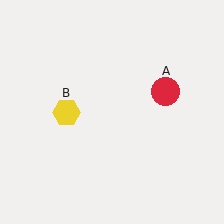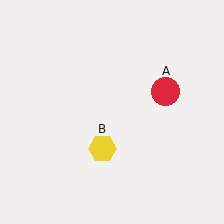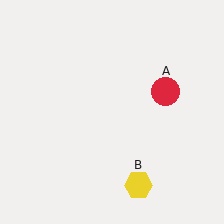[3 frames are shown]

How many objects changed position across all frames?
1 object changed position: yellow hexagon (object B).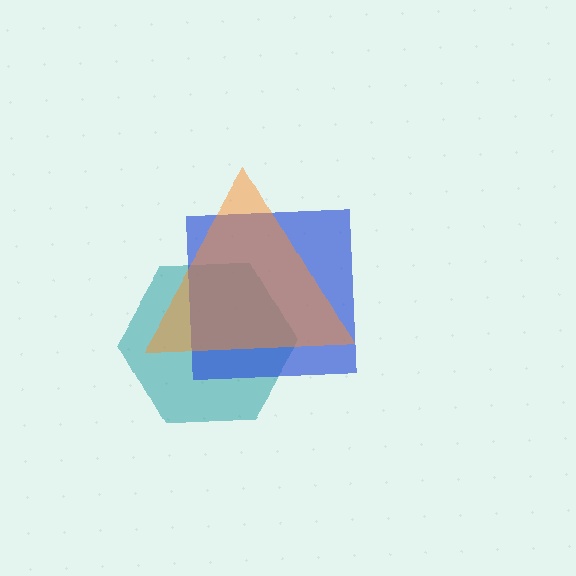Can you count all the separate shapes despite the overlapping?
Yes, there are 3 separate shapes.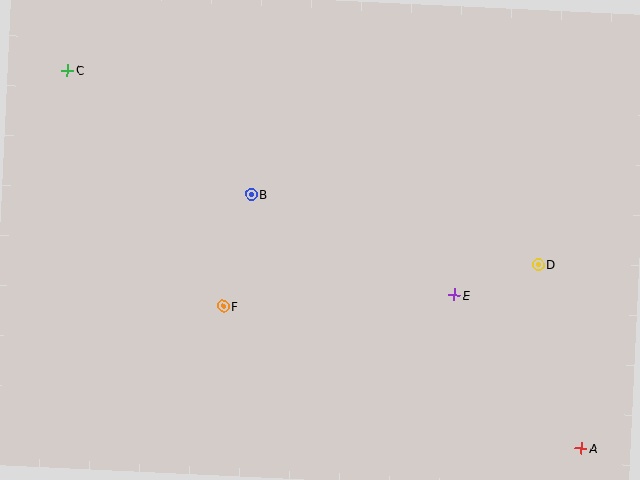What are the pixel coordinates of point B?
Point B is at (251, 194).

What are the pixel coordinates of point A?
Point A is at (581, 448).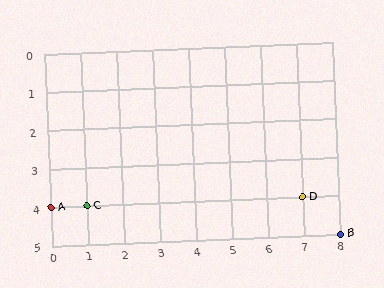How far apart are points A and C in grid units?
Points A and C are 1 column apart.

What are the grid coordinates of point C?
Point C is at grid coordinates (1, 4).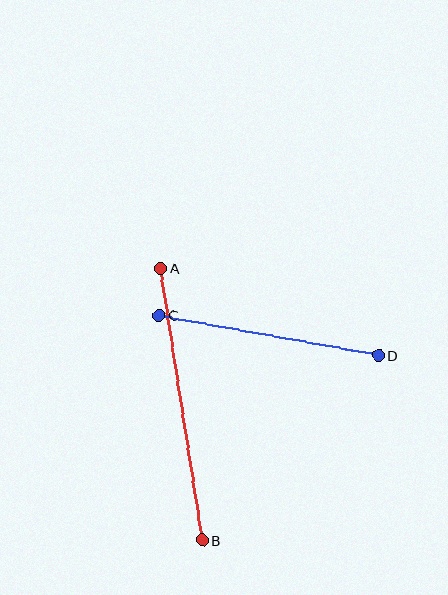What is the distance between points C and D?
The distance is approximately 223 pixels.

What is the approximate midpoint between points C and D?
The midpoint is at approximately (269, 335) pixels.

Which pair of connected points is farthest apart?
Points A and B are farthest apart.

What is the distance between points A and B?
The distance is approximately 275 pixels.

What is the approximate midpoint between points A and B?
The midpoint is at approximately (182, 404) pixels.